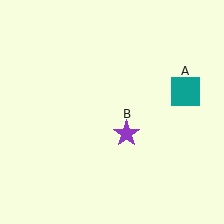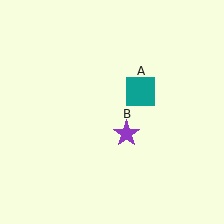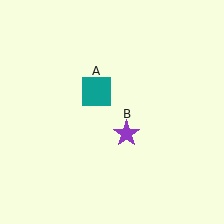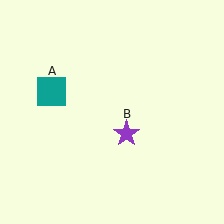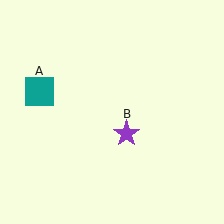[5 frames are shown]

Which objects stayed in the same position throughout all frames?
Purple star (object B) remained stationary.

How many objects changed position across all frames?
1 object changed position: teal square (object A).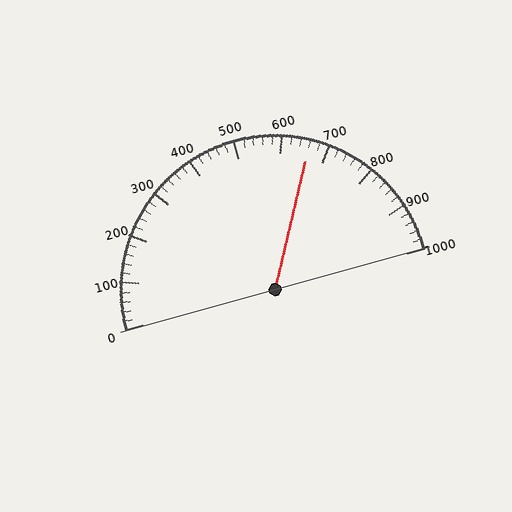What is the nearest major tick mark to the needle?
The nearest major tick mark is 700.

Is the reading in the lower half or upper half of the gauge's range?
The reading is in the upper half of the range (0 to 1000).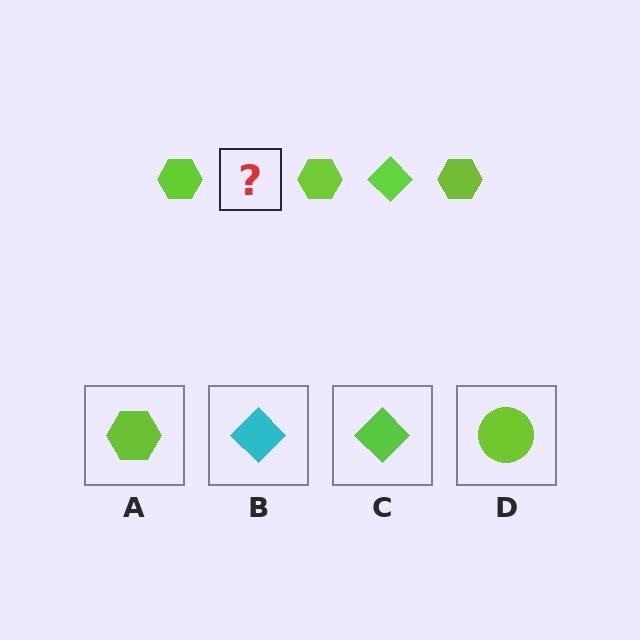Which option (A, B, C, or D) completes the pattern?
C.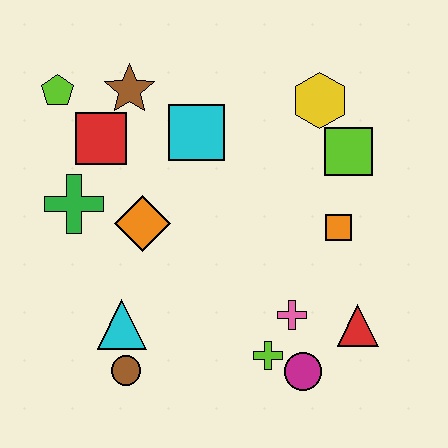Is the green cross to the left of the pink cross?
Yes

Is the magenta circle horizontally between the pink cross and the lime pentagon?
No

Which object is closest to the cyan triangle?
The brown circle is closest to the cyan triangle.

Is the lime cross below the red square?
Yes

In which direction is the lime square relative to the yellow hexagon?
The lime square is below the yellow hexagon.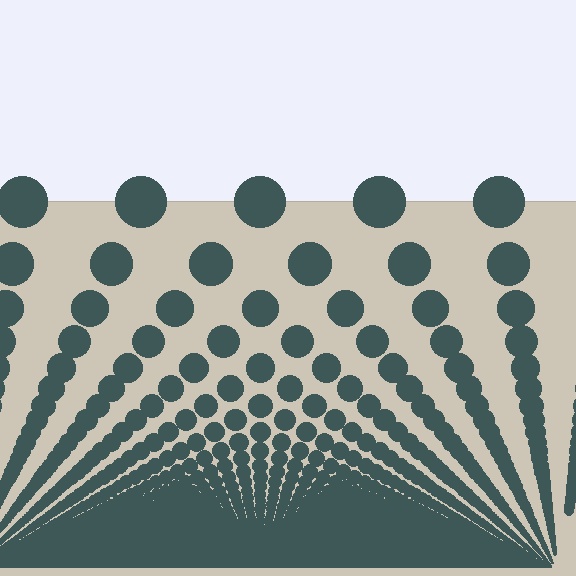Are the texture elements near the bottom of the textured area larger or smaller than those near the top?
Smaller. The gradient is inverted — elements near the bottom are smaller and denser.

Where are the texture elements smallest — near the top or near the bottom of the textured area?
Near the bottom.